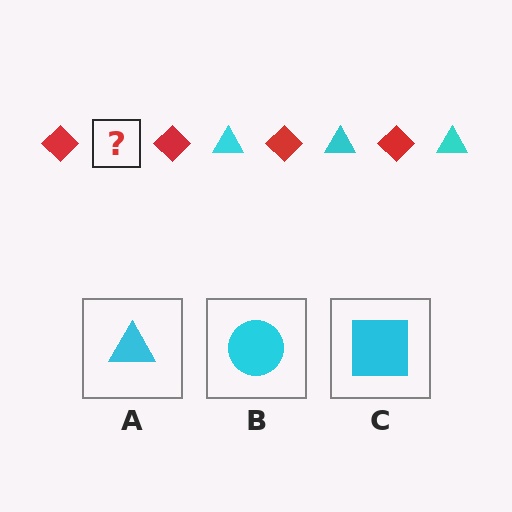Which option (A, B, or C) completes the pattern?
A.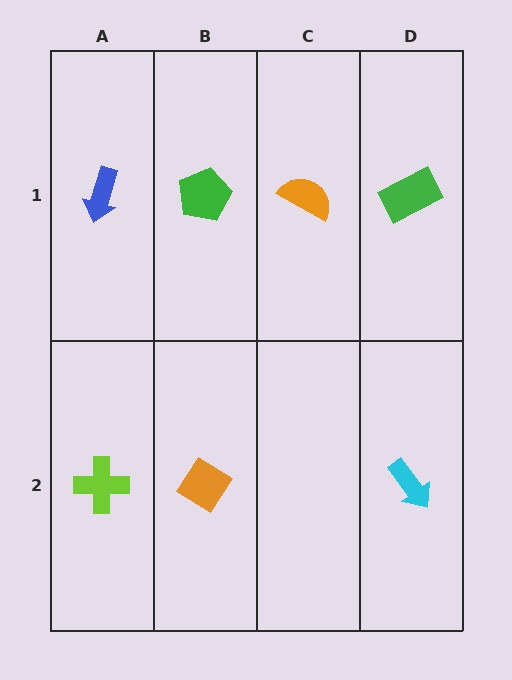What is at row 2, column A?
A lime cross.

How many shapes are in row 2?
3 shapes.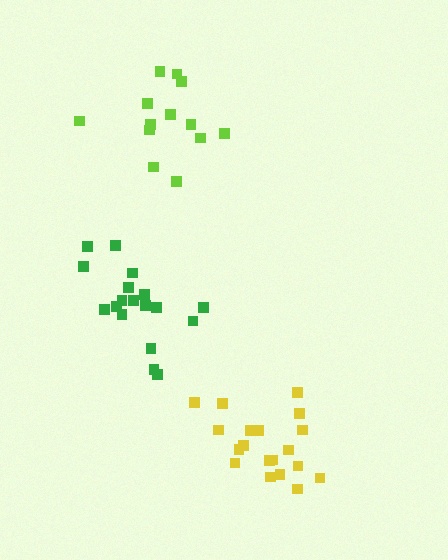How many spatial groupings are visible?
There are 3 spatial groupings.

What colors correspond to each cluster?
The clusters are colored: green, lime, yellow.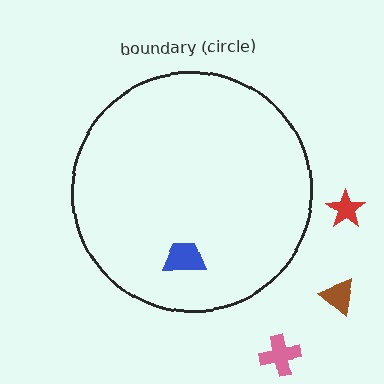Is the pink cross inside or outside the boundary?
Outside.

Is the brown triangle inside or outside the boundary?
Outside.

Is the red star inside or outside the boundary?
Outside.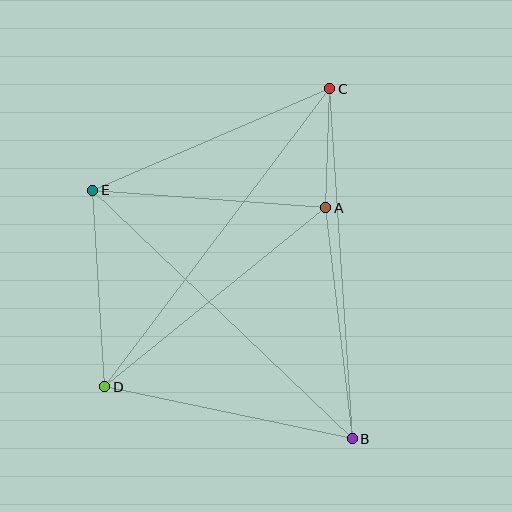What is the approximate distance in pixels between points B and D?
The distance between B and D is approximately 253 pixels.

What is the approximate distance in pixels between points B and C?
The distance between B and C is approximately 351 pixels.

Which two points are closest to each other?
Points A and C are closest to each other.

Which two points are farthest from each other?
Points C and D are farthest from each other.